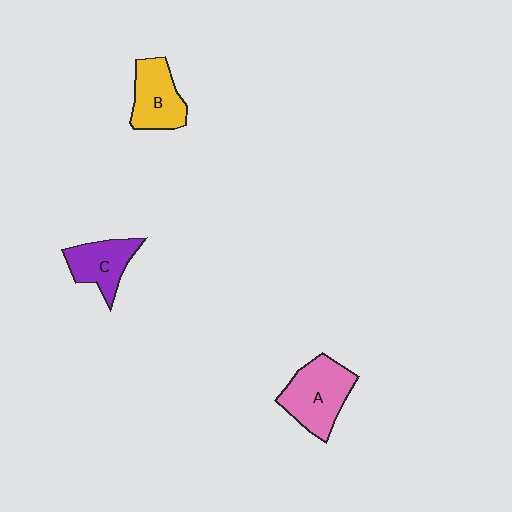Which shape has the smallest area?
Shape C (purple).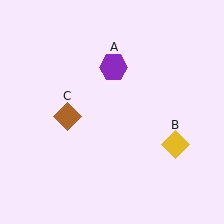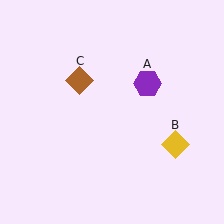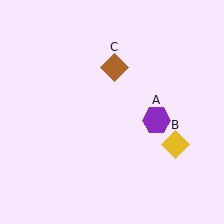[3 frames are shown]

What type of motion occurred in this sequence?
The purple hexagon (object A), brown diamond (object C) rotated clockwise around the center of the scene.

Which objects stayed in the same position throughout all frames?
Yellow diamond (object B) remained stationary.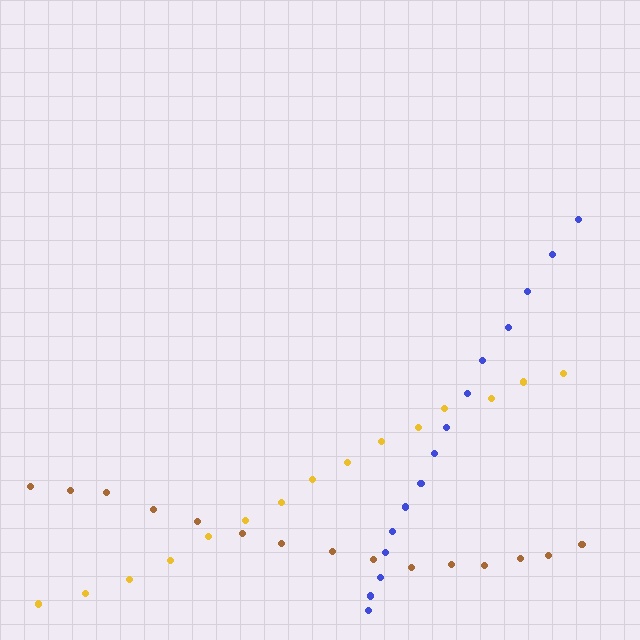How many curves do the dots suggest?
There are 3 distinct paths.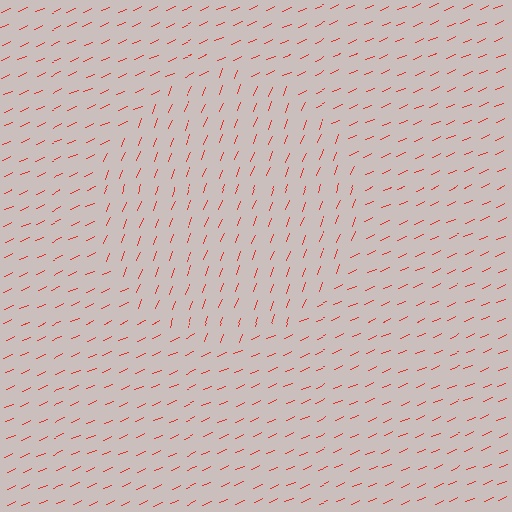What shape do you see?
I see a circle.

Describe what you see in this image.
The image is filled with small red line segments. A circle region in the image has lines oriented differently from the surrounding lines, creating a visible texture boundary.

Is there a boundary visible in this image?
Yes, there is a texture boundary formed by a change in line orientation.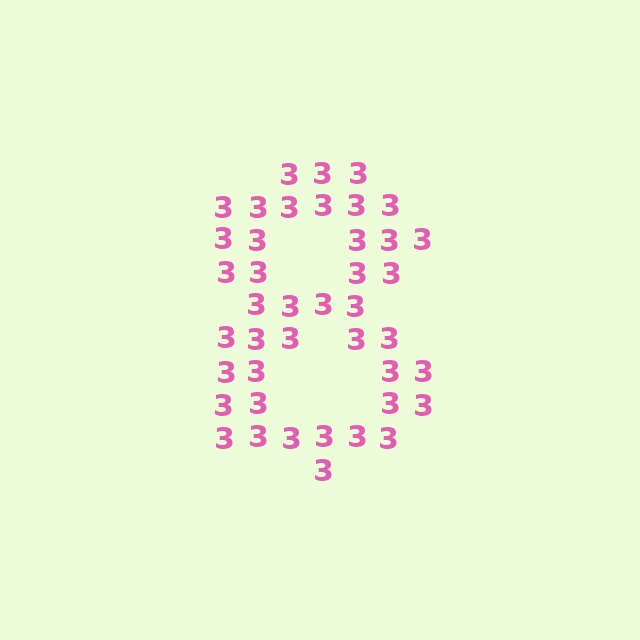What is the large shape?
The large shape is the digit 8.